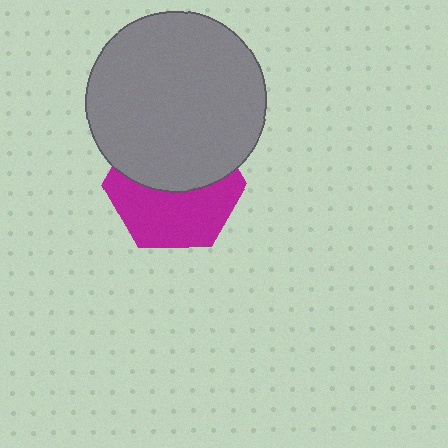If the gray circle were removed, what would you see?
You would see the complete magenta hexagon.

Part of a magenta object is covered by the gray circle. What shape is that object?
It is a hexagon.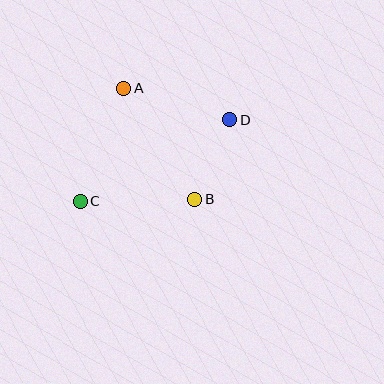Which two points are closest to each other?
Points B and D are closest to each other.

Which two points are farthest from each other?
Points C and D are farthest from each other.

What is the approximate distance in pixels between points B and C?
The distance between B and C is approximately 114 pixels.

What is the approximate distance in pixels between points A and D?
The distance between A and D is approximately 111 pixels.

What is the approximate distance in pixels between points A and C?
The distance between A and C is approximately 121 pixels.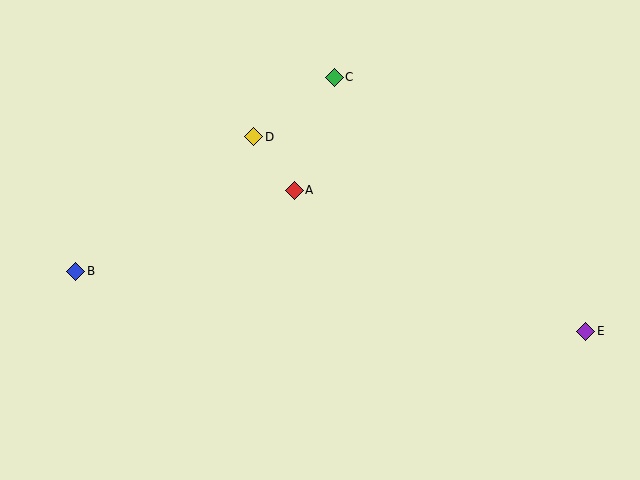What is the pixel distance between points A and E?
The distance between A and E is 324 pixels.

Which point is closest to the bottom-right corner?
Point E is closest to the bottom-right corner.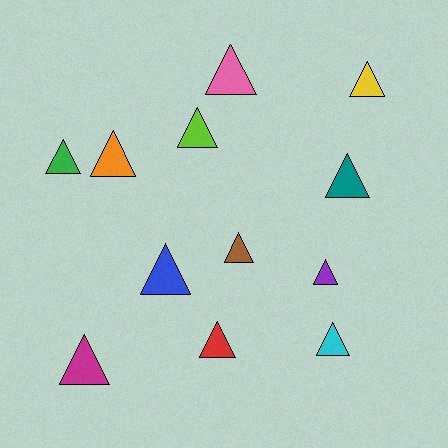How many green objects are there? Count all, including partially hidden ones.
There is 1 green object.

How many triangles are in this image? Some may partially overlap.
There are 12 triangles.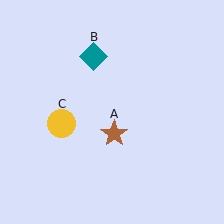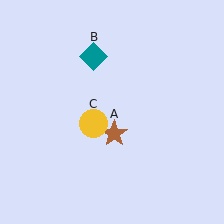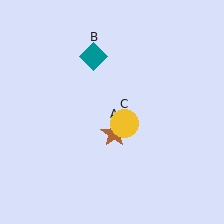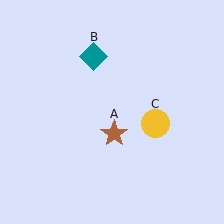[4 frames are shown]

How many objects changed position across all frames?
1 object changed position: yellow circle (object C).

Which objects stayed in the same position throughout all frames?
Brown star (object A) and teal diamond (object B) remained stationary.